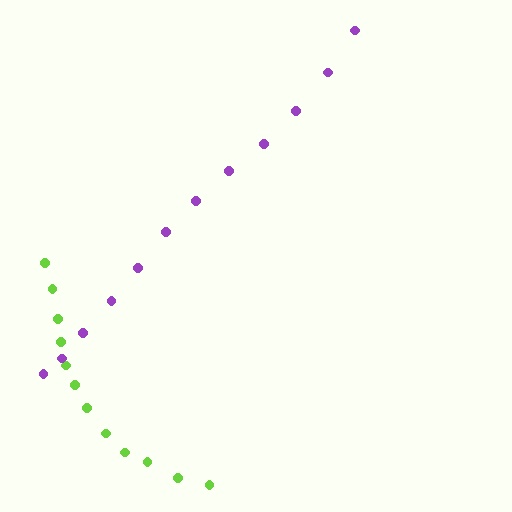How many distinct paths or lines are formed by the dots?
There are 2 distinct paths.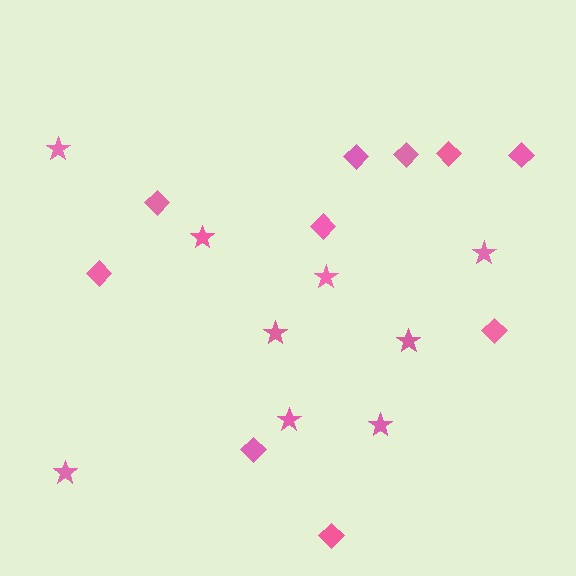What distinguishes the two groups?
There are 2 groups: one group of diamonds (10) and one group of stars (9).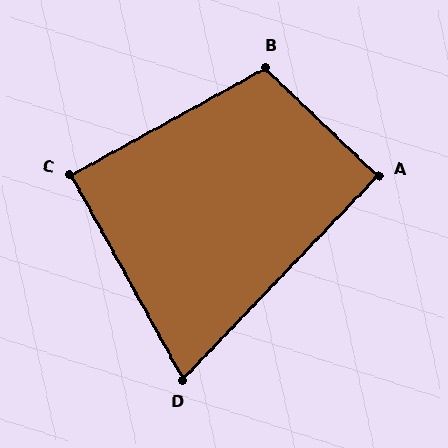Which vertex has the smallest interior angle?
D, at approximately 73 degrees.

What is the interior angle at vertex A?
Approximately 90 degrees (approximately right).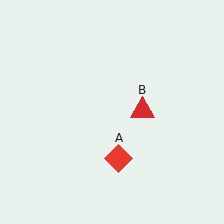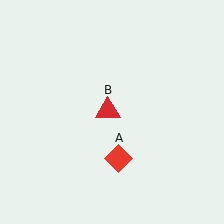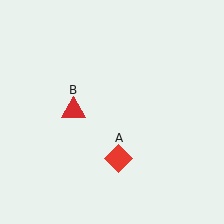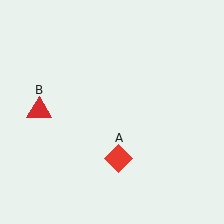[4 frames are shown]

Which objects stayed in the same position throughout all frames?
Red diamond (object A) remained stationary.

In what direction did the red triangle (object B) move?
The red triangle (object B) moved left.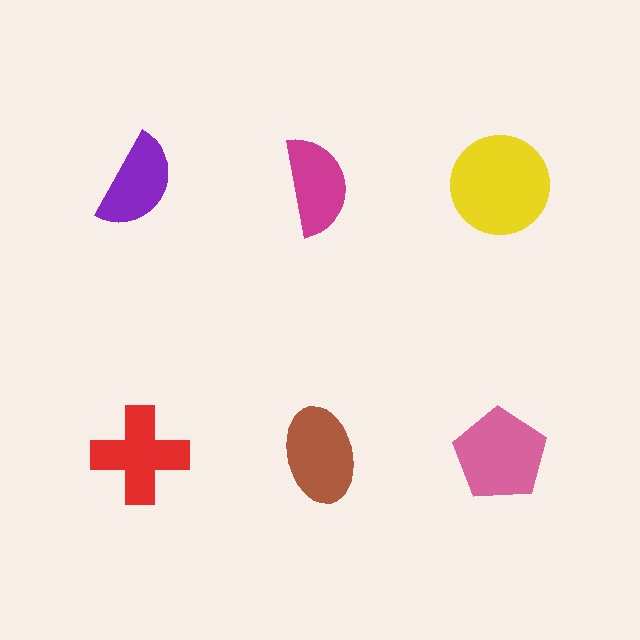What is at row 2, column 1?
A red cross.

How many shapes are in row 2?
3 shapes.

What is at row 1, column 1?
A purple semicircle.